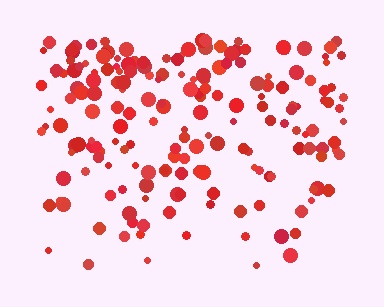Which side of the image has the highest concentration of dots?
The top.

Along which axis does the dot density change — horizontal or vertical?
Vertical.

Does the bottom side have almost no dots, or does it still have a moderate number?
Still a moderate number, just noticeably fewer than the top.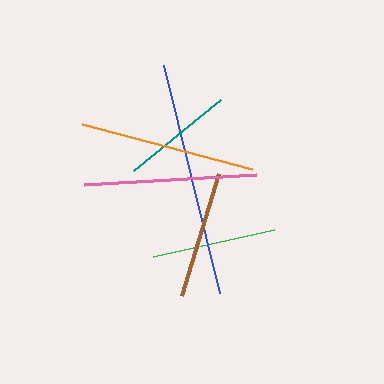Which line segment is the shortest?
The teal line is the shortest at approximately 113 pixels.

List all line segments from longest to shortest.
From longest to shortest: blue, orange, pink, brown, green, teal.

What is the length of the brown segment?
The brown segment is approximately 127 pixels long.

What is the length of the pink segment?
The pink segment is approximately 172 pixels long.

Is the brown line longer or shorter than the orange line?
The orange line is longer than the brown line.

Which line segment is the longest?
The blue line is the longest at approximately 235 pixels.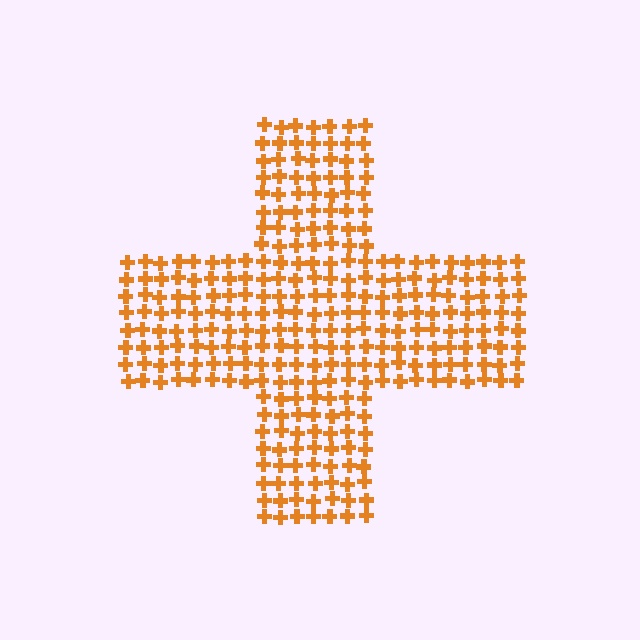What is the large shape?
The large shape is a cross.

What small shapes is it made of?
It is made of small crosses.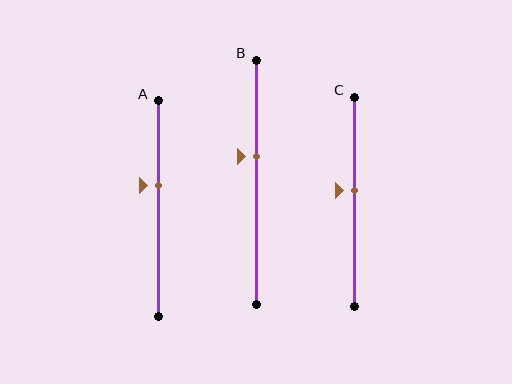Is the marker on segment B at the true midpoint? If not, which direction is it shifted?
No, the marker on segment B is shifted upward by about 11% of the segment length.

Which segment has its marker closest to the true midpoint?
Segment C has its marker closest to the true midpoint.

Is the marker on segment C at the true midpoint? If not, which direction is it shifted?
No, the marker on segment C is shifted upward by about 5% of the segment length.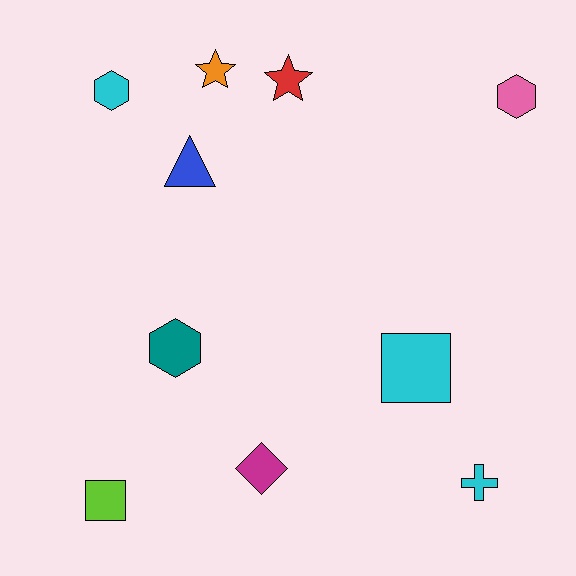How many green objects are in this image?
There are no green objects.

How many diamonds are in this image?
There is 1 diamond.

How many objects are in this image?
There are 10 objects.